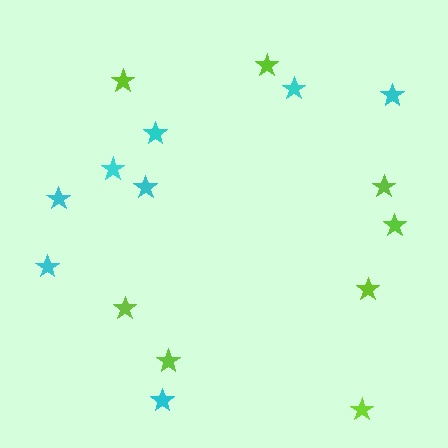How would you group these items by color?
There are 2 groups: one group of cyan stars (8) and one group of lime stars (8).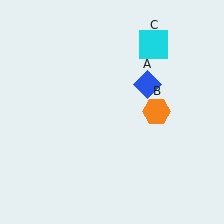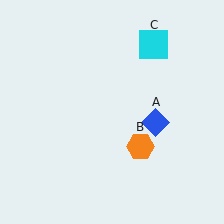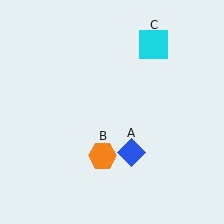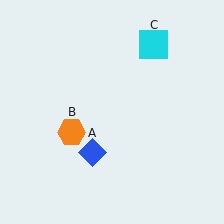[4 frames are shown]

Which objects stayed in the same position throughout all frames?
Cyan square (object C) remained stationary.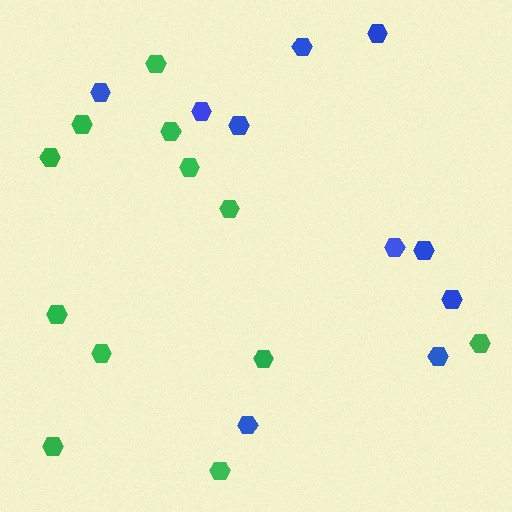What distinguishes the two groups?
There are 2 groups: one group of green hexagons (12) and one group of blue hexagons (10).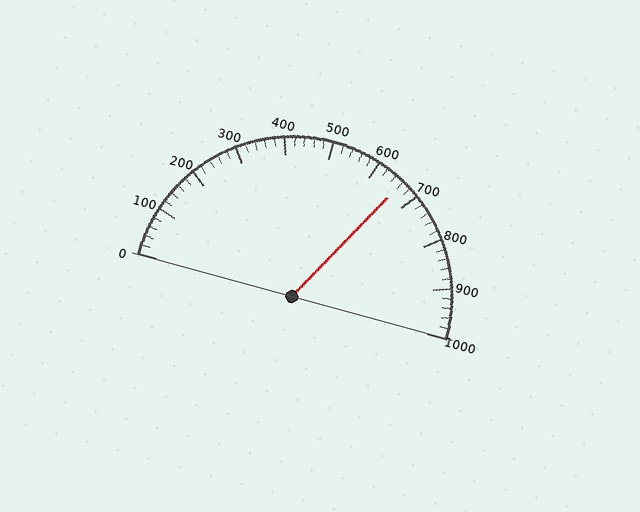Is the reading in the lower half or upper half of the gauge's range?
The reading is in the upper half of the range (0 to 1000).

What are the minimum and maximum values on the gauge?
The gauge ranges from 0 to 1000.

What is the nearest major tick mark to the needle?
The nearest major tick mark is 700.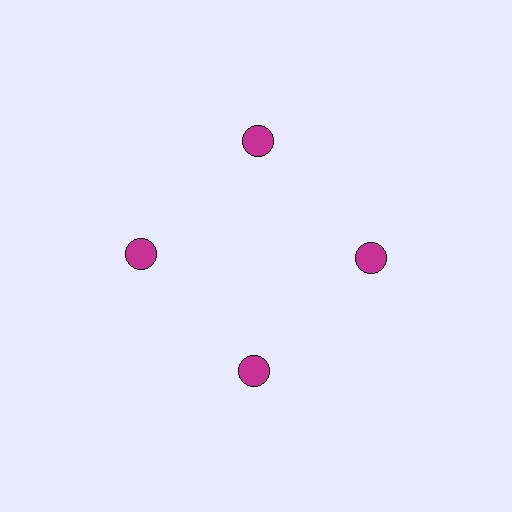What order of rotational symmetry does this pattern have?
This pattern has 4-fold rotational symmetry.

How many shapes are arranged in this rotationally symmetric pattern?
There are 4 shapes, arranged in 4 groups of 1.